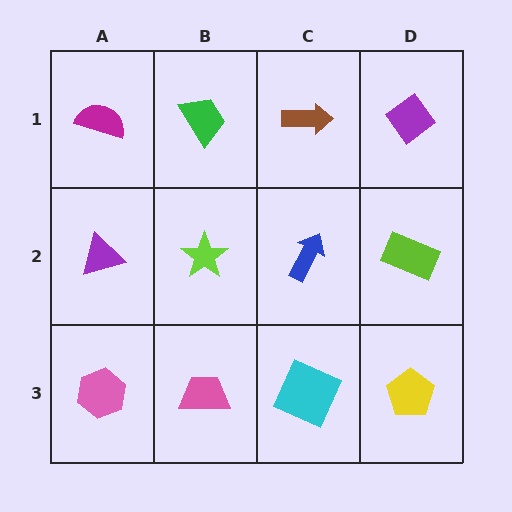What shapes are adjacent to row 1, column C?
A blue arrow (row 2, column C), a green trapezoid (row 1, column B), a purple diamond (row 1, column D).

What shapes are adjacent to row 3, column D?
A lime rectangle (row 2, column D), a cyan square (row 3, column C).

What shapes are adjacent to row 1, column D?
A lime rectangle (row 2, column D), a brown arrow (row 1, column C).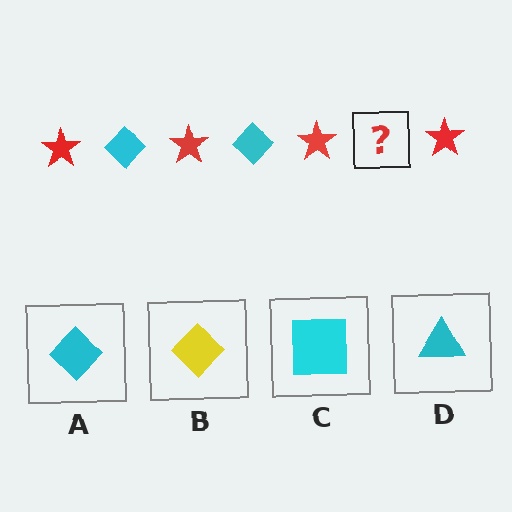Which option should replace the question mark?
Option A.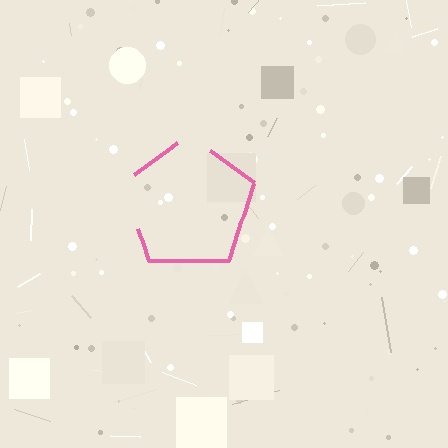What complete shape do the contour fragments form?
The contour fragments form a pentagon.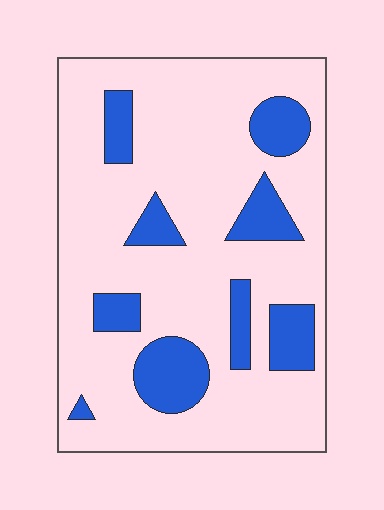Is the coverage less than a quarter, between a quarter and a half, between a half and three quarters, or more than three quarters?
Less than a quarter.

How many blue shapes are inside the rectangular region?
9.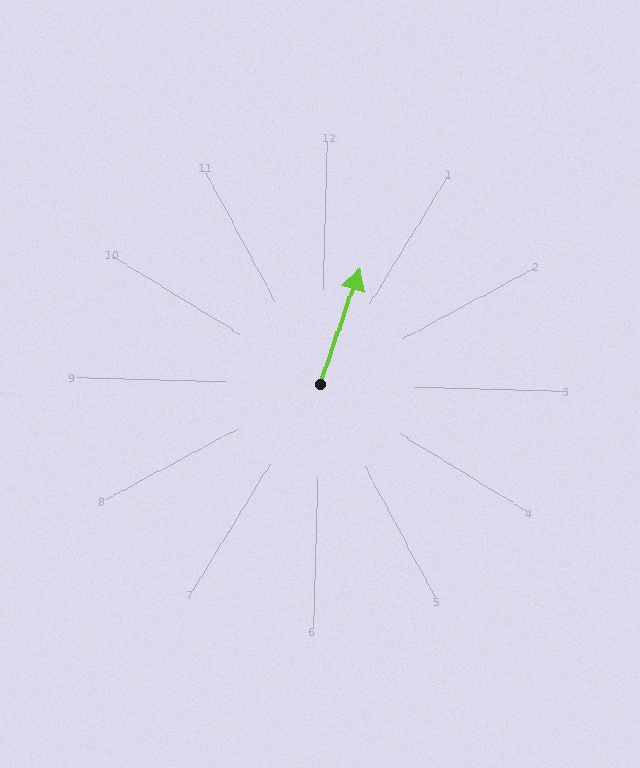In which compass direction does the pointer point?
North.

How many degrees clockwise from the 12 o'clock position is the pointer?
Approximately 17 degrees.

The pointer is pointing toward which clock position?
Roughly 1 o'clock.